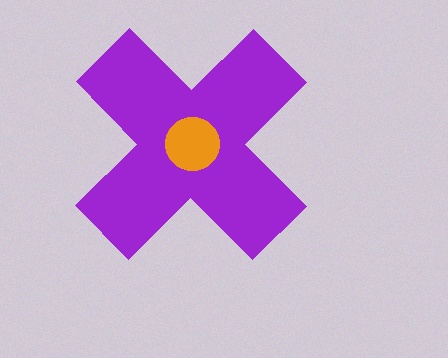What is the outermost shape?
The purple cross.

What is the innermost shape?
The orange circle.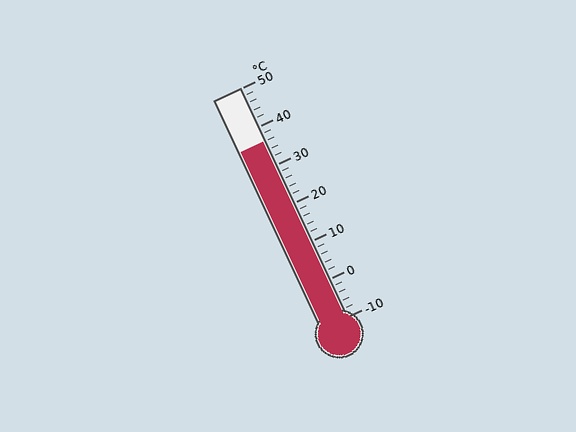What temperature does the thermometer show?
The thermometer shows approximately 36°C.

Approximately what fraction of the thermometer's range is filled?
The thermometer is filled to approximately 75% of its range.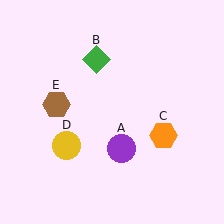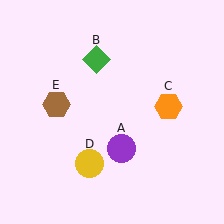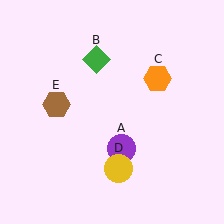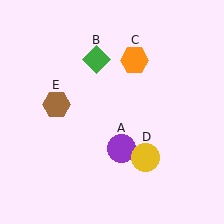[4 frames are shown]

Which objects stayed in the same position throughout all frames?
Purple circle (object A) and green diamond (object B) and brown hexagon (object E) remained stationary.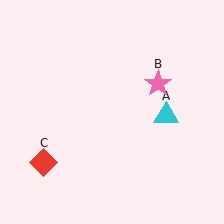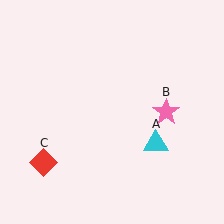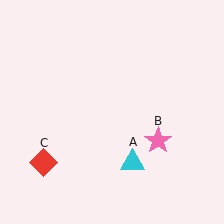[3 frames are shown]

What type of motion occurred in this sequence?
The cyan triangle (object A), pink star (object B) rotated clockwise around the center of the scene.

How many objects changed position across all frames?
2 objects changed position: cyan triangle (object A), pink star (object B).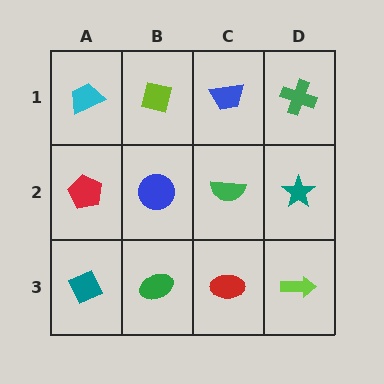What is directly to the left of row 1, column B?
A cyan trapezoid.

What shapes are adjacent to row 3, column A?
A red pentagon (row 2, column A), a green ellipse (row 3, column B).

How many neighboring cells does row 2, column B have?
4.